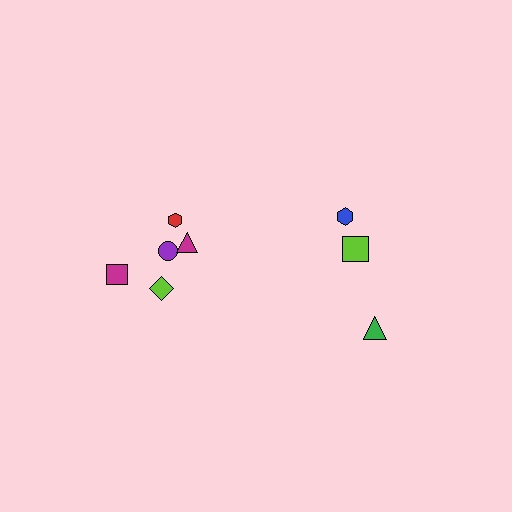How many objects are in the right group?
There are 3 objects.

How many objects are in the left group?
There are 5 objects.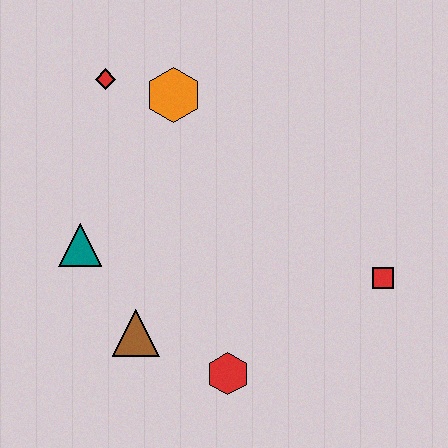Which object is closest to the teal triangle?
The brown triangle is closest to the teal triangle.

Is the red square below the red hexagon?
No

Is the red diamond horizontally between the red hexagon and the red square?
No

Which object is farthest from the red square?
The red diamond is farthest from the red square.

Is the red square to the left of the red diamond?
No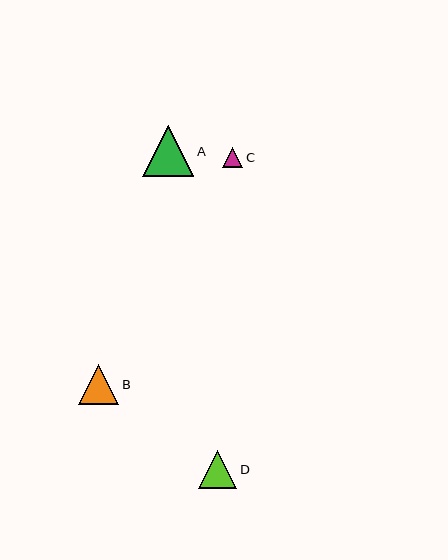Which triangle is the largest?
Triangle A is the largest with a size of approximately 51 pixels.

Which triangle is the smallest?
Triangle C is the smallest with a size of approximately 20 pixels.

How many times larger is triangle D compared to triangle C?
Triangle D is approximately 1.9 times the size of triangle C.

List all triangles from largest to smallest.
From largest to smallest: A, B, D, C.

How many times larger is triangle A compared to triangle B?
Triangle A is approximately 1.3 times the size of triangle B.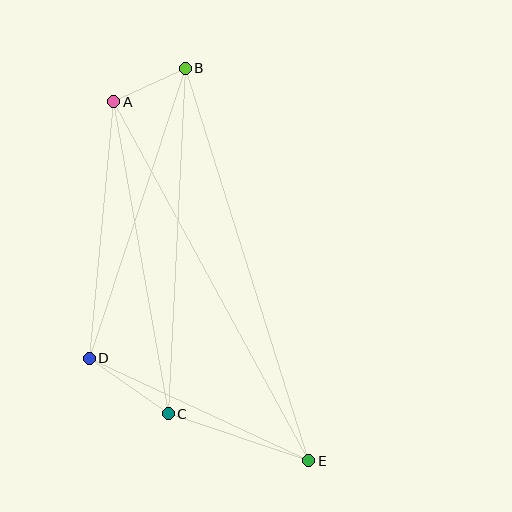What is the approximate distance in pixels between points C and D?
The distance between C and D is approximately 97 pixels.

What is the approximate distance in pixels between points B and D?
The distance between B and D is approximately 305 pixels.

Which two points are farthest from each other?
Points B and E are farthest from each other.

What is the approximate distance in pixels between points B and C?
The distance between B and C is approximately 346 pixels.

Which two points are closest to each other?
Points A and B are closest to each other.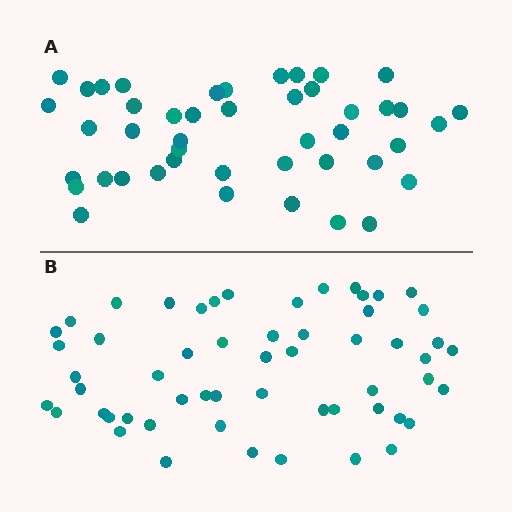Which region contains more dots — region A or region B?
Region B (the bottom region) has more dots.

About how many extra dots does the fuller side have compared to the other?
Region B has roughly 12 or so more dots than region A.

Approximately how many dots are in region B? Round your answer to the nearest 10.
About 60 dots. (The exact count is 56, which rounds to 60.)